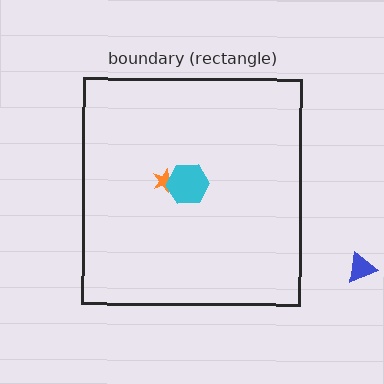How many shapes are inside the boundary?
2 inside, 1 outside.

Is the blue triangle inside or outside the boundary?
Outside.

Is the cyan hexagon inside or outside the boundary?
Inside.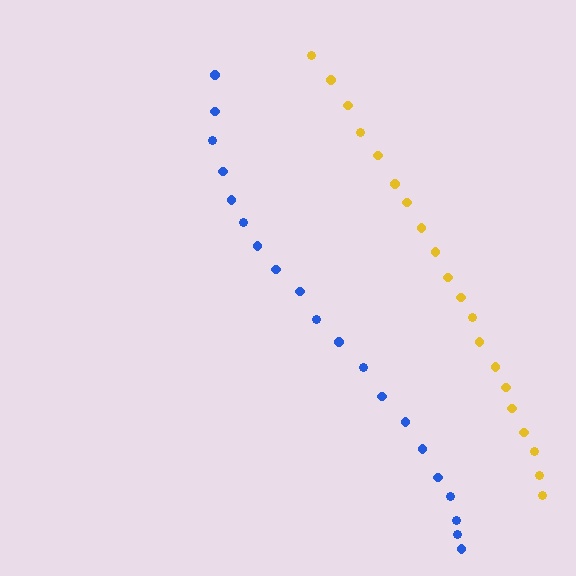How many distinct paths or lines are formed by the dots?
There are 2 distinct paths.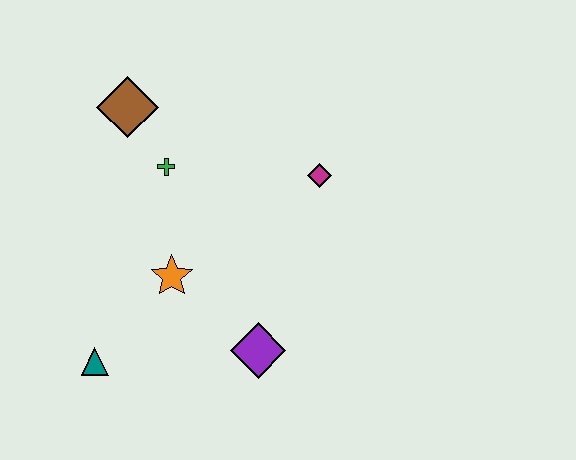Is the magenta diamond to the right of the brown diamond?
Yes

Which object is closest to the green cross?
The brown diamond is closest to the green cross.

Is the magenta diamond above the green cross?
No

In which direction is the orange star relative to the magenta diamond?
The orange star is to the left of the magenta diamond.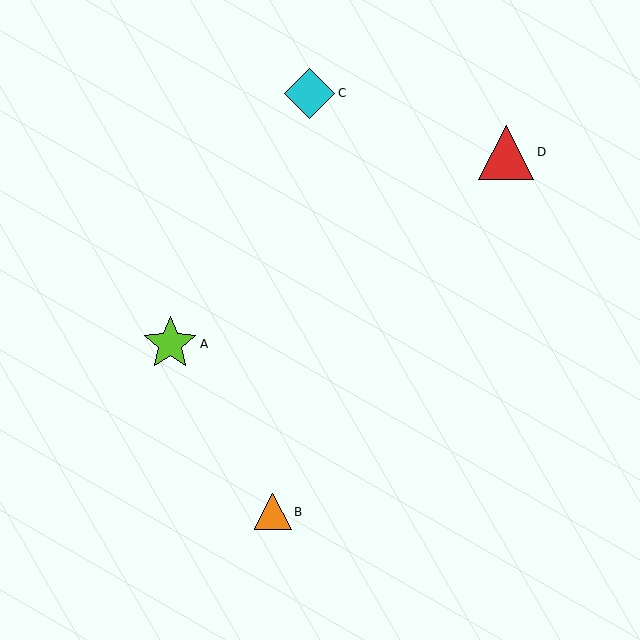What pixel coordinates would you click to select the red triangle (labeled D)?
Click at (506, 152) to select the red triangle D.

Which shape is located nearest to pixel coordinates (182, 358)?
The lime star (labeled A) at (170, 344) is nearest to that location.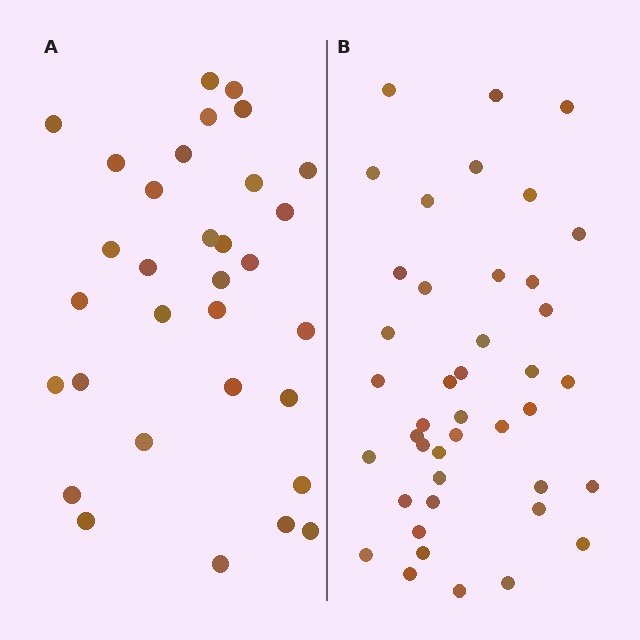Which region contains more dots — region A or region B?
Region B (the right region) has more dots.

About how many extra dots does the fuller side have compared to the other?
Region B has roughly 10 or so more dots than region A.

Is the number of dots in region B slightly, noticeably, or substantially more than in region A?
Region B has noticeably more, but not dramatically so. The ratio is roughly 1.3 to 1.